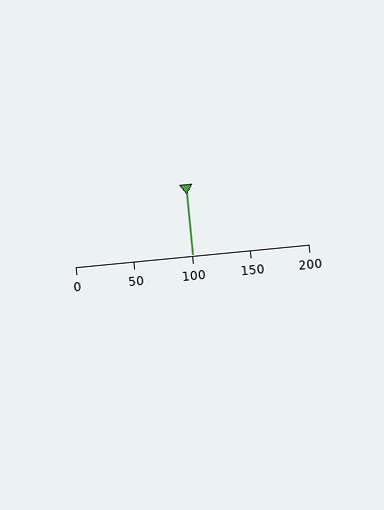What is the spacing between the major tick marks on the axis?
The major ticks are spaced 50 apart.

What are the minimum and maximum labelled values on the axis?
The axis runs from 0 to 200.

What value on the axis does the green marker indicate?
The marker indicates approximately 100.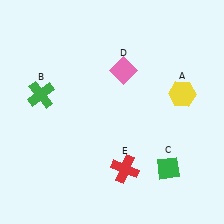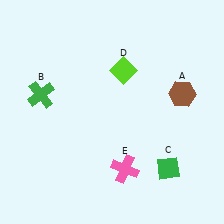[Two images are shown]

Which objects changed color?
A changed from yellow to brown. D changed from pink to lime. E changed from red to pink.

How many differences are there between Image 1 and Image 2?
There are 3 differences between the two images.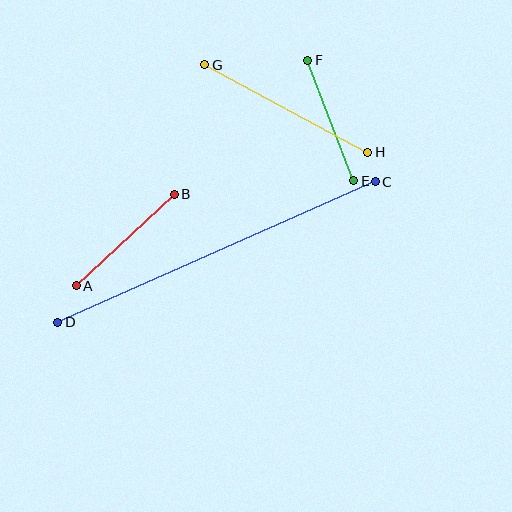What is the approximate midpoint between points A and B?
The midpoint is at approximately (125, 240) pixels.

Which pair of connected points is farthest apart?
Points C and D are farthest apart.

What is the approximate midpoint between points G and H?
The midpoint is at approximately (286, 108) pixels.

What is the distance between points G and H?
The distance is approximately 185 pixels.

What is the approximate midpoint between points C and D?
The midpoint is at approximately (217, 252) pixels.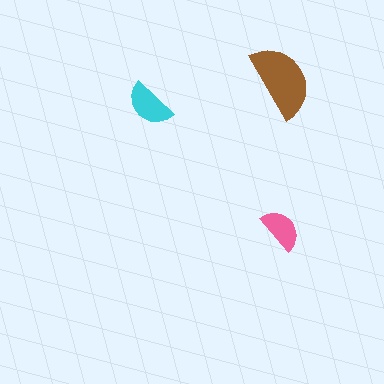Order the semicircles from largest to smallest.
the brown one, the cyan one, the pink one.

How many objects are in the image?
There are 3 objects in the image.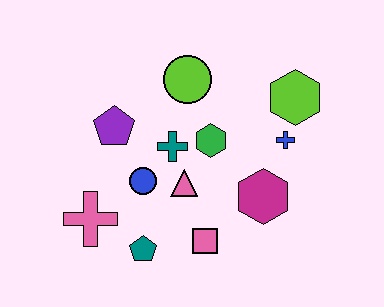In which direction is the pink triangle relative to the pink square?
The pink triangle is above the pink square.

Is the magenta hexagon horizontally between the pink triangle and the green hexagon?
No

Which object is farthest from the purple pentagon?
The lime hexagon is farthest from the purple pentagon.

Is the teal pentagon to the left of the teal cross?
Yes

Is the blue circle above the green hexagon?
No